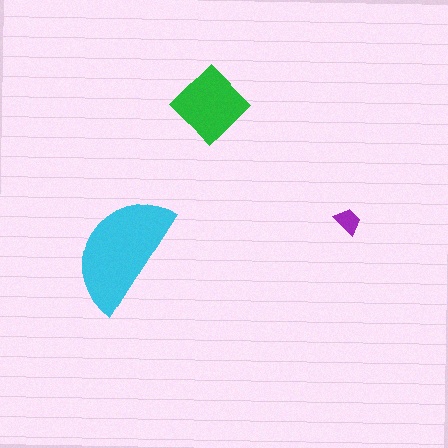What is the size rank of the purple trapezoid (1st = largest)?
3rd.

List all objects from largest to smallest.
The cyan semicircle, the green diamond, the purple trapezoid.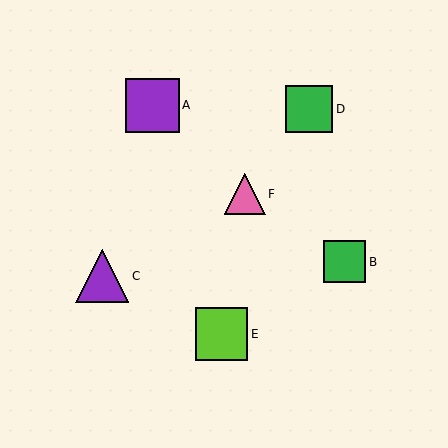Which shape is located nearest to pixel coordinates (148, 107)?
The purple square (labeled A) at (152, 105) is nearest to that location.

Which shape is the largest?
The purple square (labeled A) is the largest.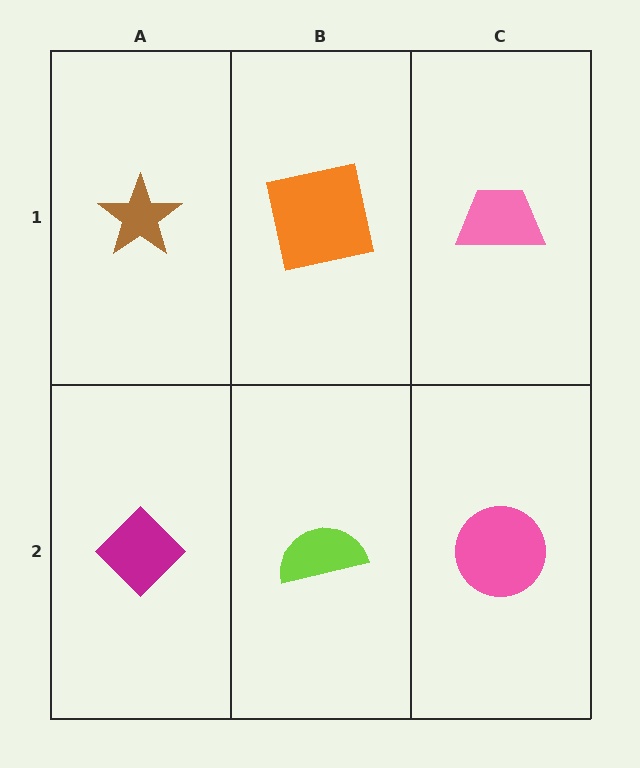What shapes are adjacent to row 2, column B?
An orange square (row 1, column B), a magenta diamond (row 2, column A), a pink circle (row 2, column C).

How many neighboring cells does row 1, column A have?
2.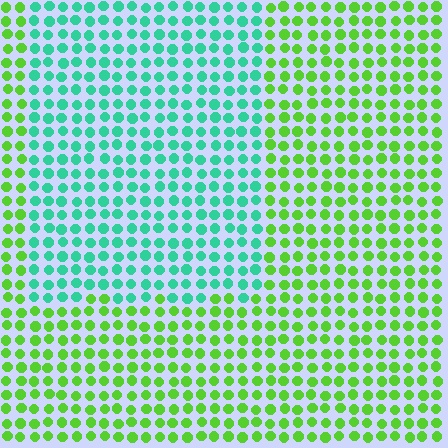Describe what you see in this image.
The image is filled with small lime elements in a uniform arrangement. A rectangle-shaped region is visible where the elements are tinted to a slightly different hue, forming a subtle color boundary.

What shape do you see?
I see a rectangle.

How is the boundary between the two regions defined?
The boundary is defined purely by a slight shift in hue (about 54 degrees). Spacing, size, and orientation are identical on both sides.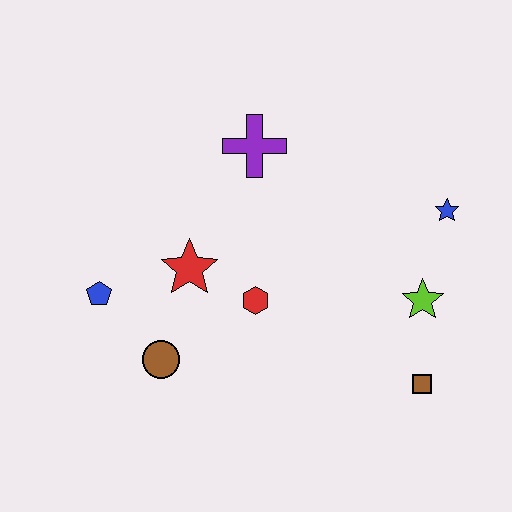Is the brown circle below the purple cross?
Yes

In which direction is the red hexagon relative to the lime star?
The red hexagon is to the left of the lime star.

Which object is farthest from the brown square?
The blue pentagon is farthest from the brown square.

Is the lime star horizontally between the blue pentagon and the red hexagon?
No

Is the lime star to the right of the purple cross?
Yes